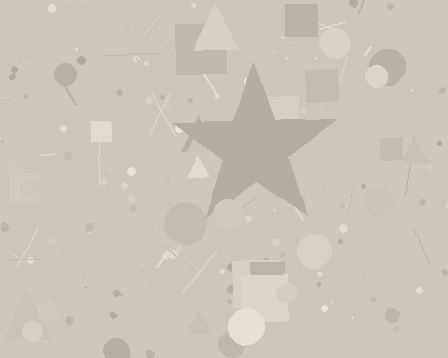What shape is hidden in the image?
A star is hidden in the image.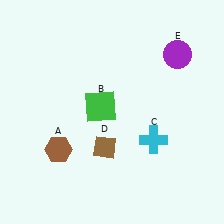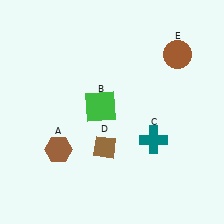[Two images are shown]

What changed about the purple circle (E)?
In Image 1, E is purple. In Image 2, it changed to brown.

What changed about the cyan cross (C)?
In Image 1, C is cyan. In Image 2, it changed to teal.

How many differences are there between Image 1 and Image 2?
There are 2 differences between the two images.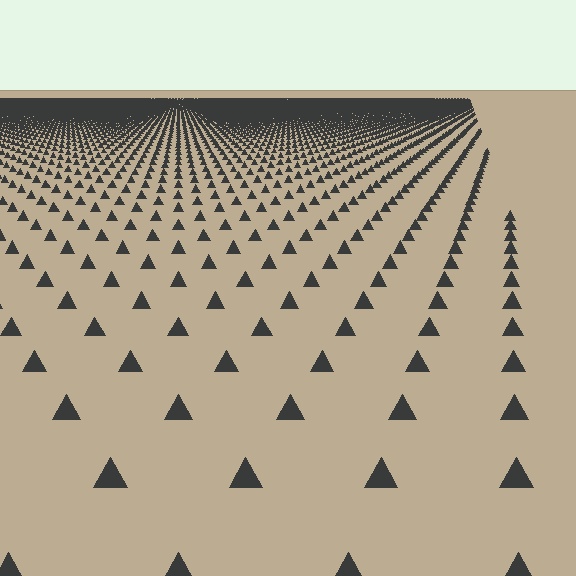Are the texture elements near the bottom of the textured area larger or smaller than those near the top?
Larger. Near the bottom, elements are closer to the viewer and appear at a bigger on-screen size.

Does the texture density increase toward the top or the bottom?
Density increases toward the top.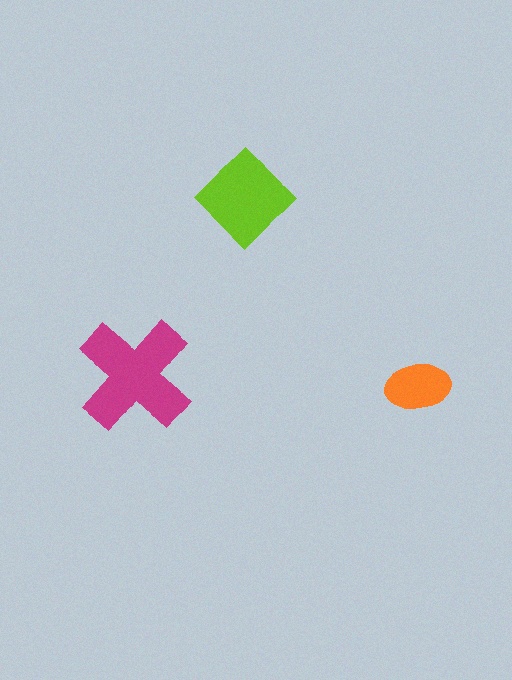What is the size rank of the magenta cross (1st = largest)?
1st.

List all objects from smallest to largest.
The orange ellipse, the lime diamond, the magenta cross.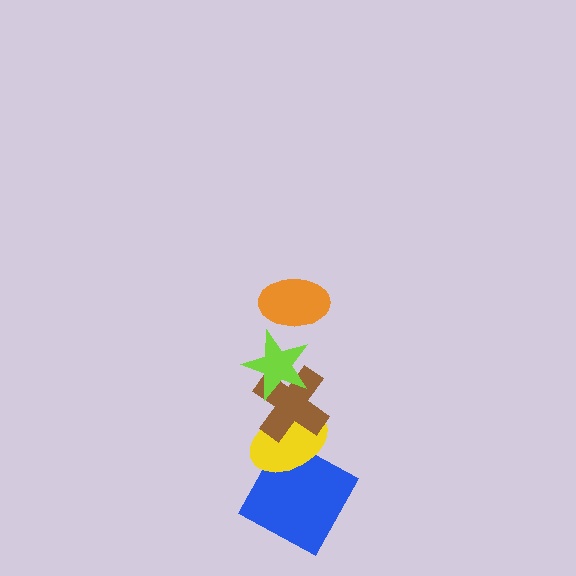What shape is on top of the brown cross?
The lime star is on top of the brown cross.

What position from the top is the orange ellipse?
The orange ellipse is 1st from the top.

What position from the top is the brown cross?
The brown cross is 3rd from the top.